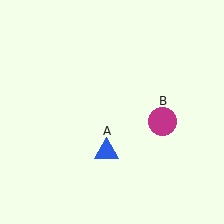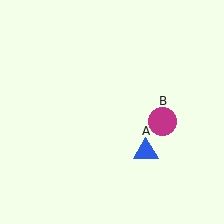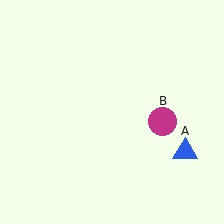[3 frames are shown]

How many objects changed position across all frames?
1 object changed position: blue triangle (object A).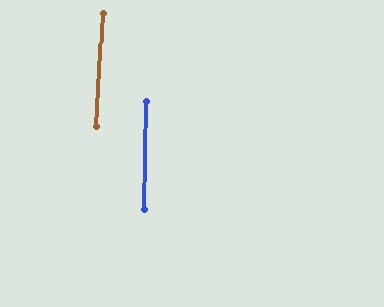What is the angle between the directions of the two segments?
Approximately 2 degrees.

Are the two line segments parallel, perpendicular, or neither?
Parallel — their directions differ by only 1.6°.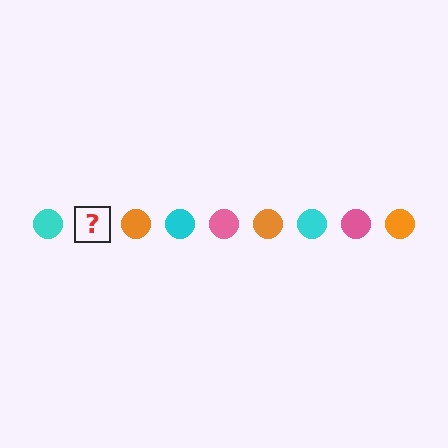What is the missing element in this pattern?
The missing element is a pink circle.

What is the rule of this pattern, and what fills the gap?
The rule is that the pattern cycles through cyan, pink, orange circles. The gap should be filled with a pink circle.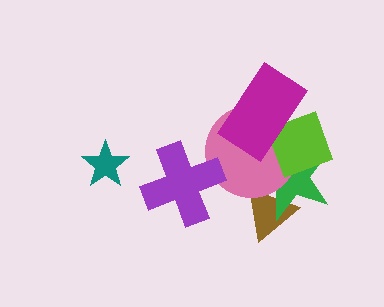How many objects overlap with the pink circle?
5 objects overlap with the pink circle.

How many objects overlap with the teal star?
0 objects overlap with the teal star.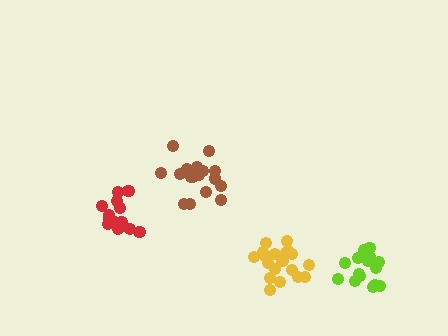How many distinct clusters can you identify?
There are 4 distinct clusters.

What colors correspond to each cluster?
The clusters are colored: red, brown, yellow, lime.